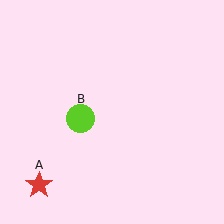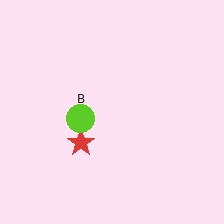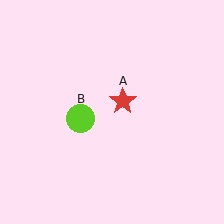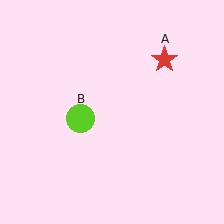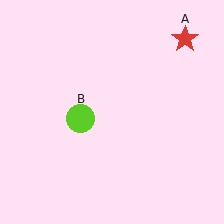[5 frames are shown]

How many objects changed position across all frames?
1 object changed position: red star (object A).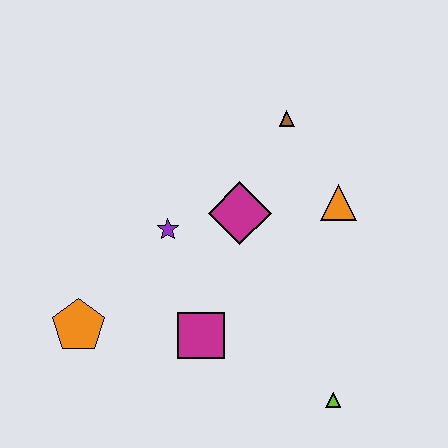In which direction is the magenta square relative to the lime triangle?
The magenta square is to the left of the lime triangle.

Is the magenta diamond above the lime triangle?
Yes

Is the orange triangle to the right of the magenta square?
Yes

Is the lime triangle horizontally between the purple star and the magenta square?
No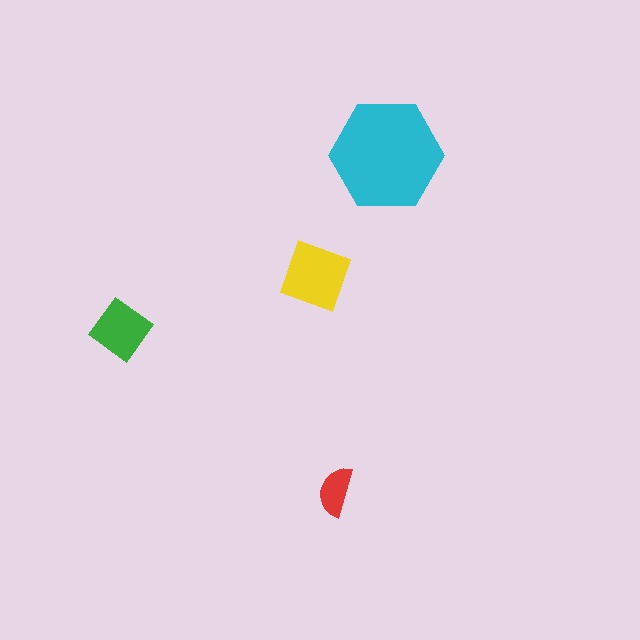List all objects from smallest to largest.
The red semicircle, the green diamond, the yellow diamond, the cyan hexagon.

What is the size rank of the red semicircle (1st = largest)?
4th.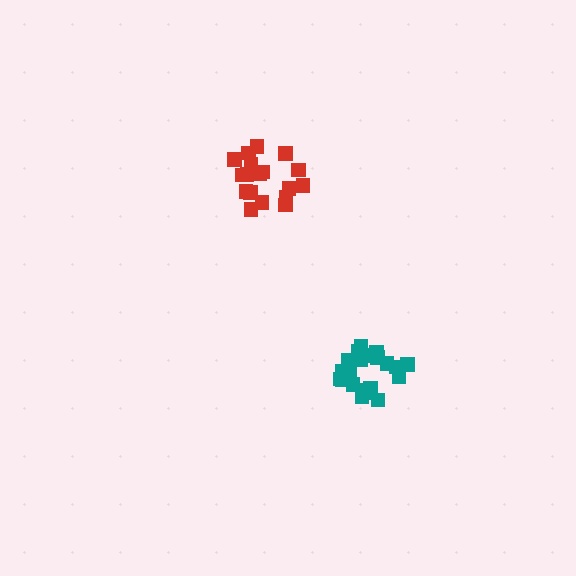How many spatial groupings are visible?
There are 2 spatial groupings.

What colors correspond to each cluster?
The clusters are colored: teal, red.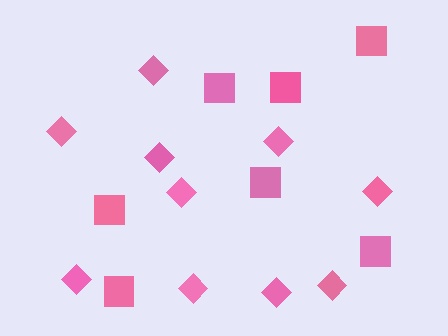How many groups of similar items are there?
There are 2 groups: one group of diamonds (10) and one group of squares (7).